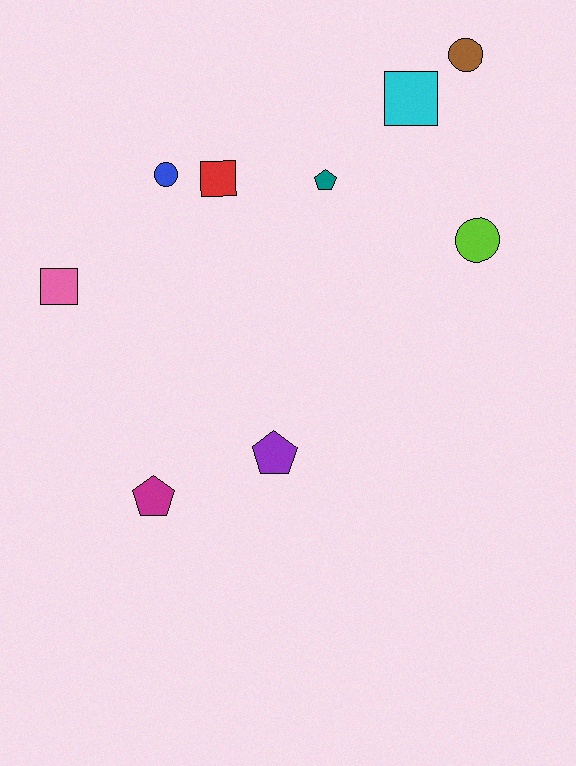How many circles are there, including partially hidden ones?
There are 3 circles.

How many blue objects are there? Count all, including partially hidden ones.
There is 1 blue object.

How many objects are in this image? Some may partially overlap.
There are 9 objects.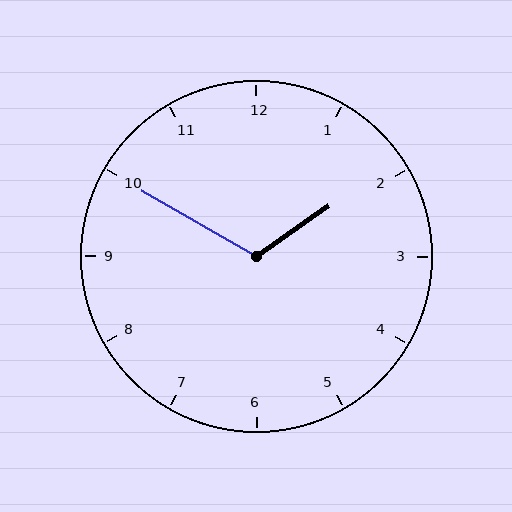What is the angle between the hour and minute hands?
Approximately 115 degrees.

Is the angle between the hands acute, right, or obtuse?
It is obtuse.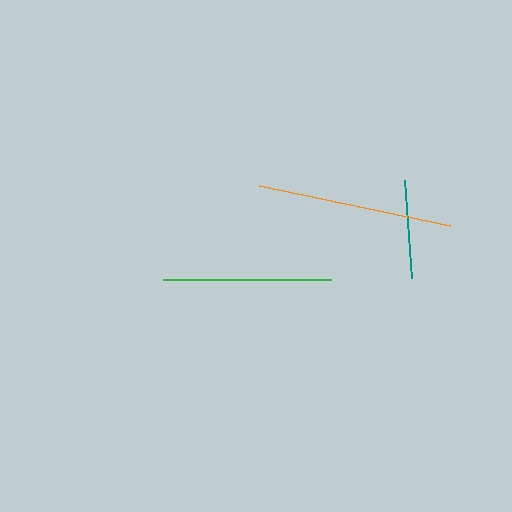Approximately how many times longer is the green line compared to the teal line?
The green line is approximately 1.7 times the length of the teal line.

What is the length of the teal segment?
The teal segment is approximately 98 pixels long.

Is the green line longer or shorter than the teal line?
The green line is longer than the teal line.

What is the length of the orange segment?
The orange segment is approximately 195 pixels long.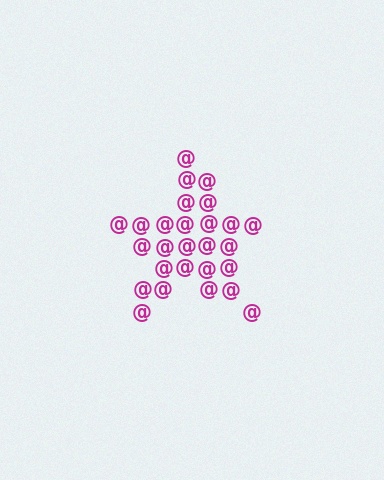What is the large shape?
The large shape is a star.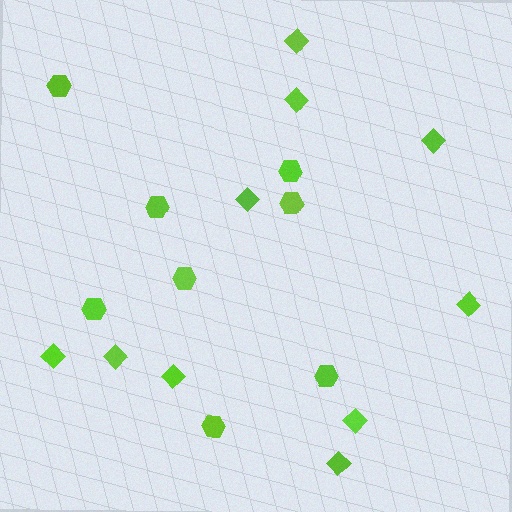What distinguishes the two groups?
There are 2 groups: one group of hexagons (8) and one group of diamonds (10).